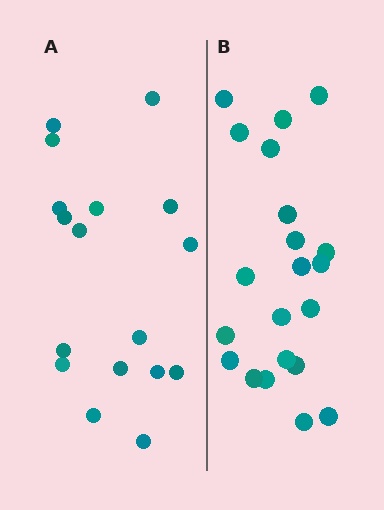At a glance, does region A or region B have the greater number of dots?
Region B (the right region) has more dots.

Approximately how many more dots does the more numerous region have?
Region B has about 4 more dots than region A.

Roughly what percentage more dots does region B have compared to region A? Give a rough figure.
About 25% more.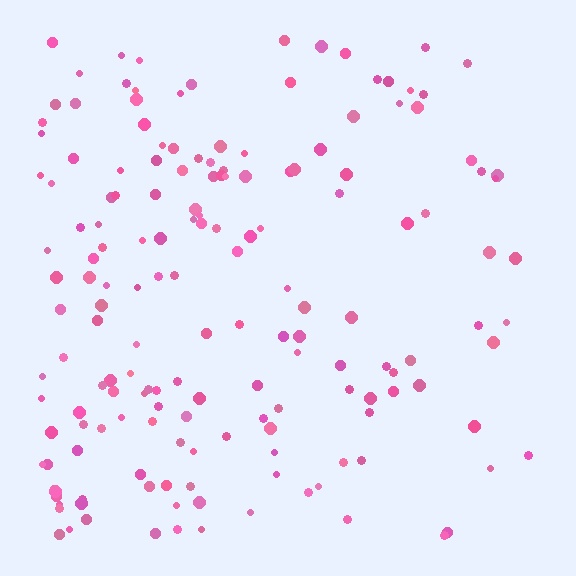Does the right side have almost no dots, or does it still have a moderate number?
Still a moderate number, just noticeably fewer than the left.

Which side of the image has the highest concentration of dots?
The left.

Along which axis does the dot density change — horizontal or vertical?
Horizontal.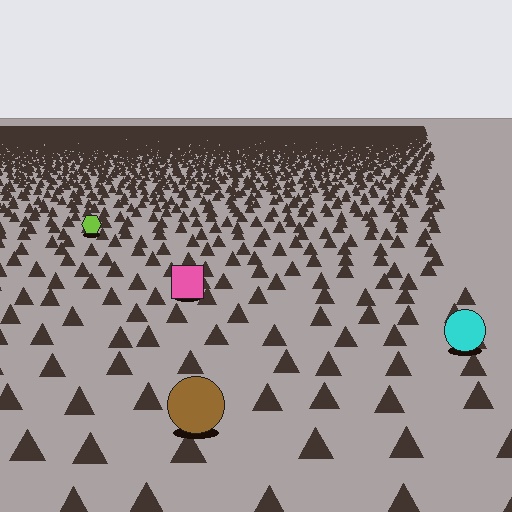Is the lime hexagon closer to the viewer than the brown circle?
No. The brown circle is closer — you can tell from the texture gradient: the ground texture is coarser near it.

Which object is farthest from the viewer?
The lime hexagon is farthest from the viewer. It appears smaller and the ground texture around it is denser.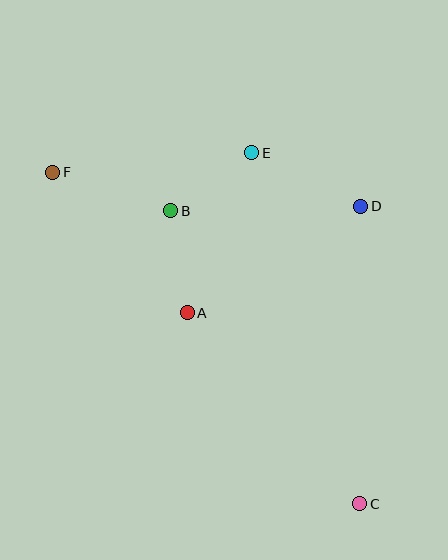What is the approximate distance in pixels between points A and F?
The distance between A and F is approximately 194 pixels.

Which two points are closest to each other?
Points B and E are closest to each other.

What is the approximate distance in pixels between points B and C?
The distance between B and C is approximately 349 pixels.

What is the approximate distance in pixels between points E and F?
The distance between E and F is approximately 200 pixels.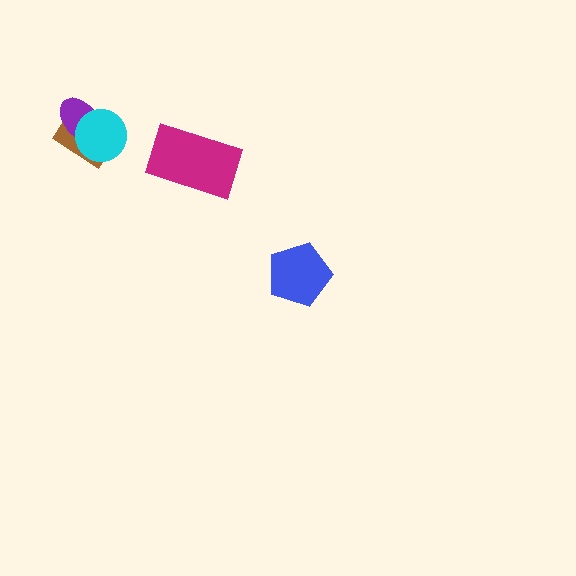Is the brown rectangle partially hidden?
Yes, it is partially covered by another shape.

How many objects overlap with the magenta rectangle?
0 objects overlap with the magenta rectangle.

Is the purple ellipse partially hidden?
Yes, it is partially covered by another shape.